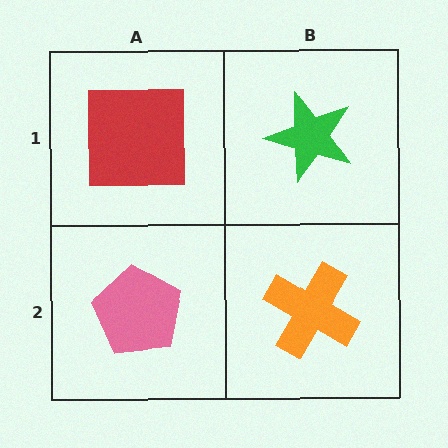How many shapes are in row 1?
2 shapes.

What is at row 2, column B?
An orange cross.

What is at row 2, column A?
A pink pentagon.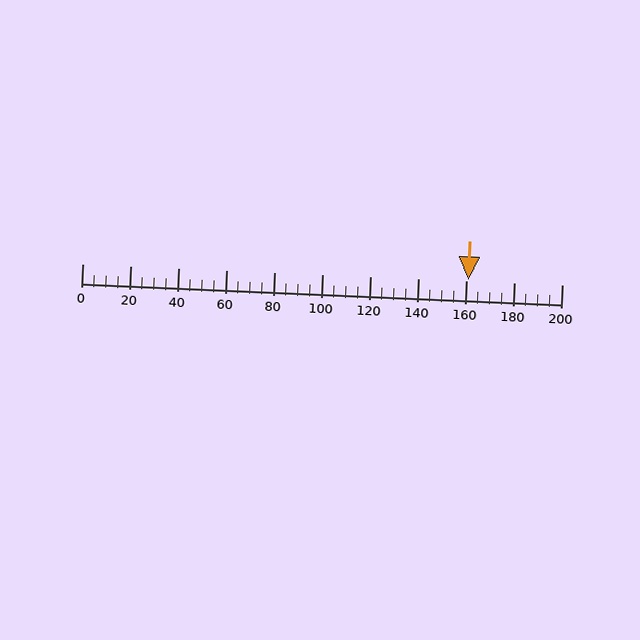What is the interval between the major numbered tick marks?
The major tick marks are spaced 20 units apart.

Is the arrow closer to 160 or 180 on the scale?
The arrow is closer to 160.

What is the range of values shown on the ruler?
The ruler shows values from 0 to 200.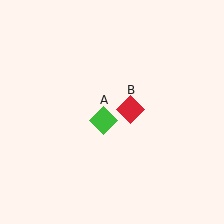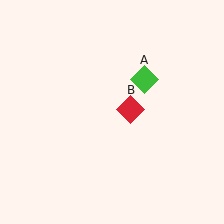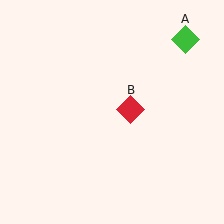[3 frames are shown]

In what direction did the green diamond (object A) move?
The green diamond (object A) moved up and to the right.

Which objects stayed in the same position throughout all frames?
Red diamond (object B) remained stationary.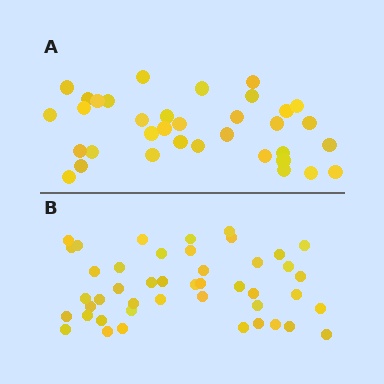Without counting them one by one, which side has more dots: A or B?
Region B (the bottom region) has more dots.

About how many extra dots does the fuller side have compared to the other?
Region B has roughly 10 or so more dots than region A.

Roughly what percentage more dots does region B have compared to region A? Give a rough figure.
About 30% more.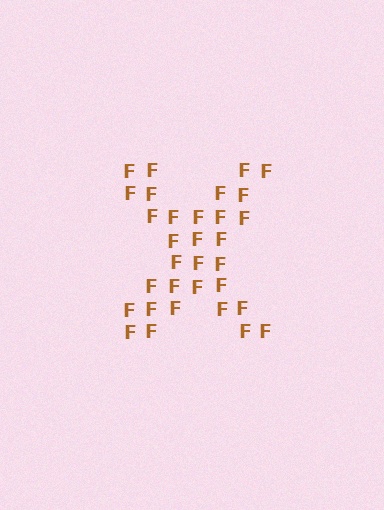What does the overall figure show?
The overall figure shows the letter X.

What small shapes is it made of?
It is made of small letter F's.